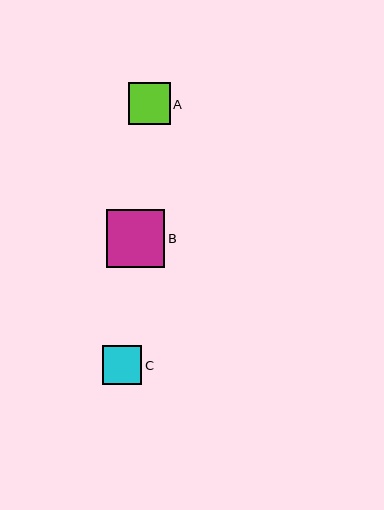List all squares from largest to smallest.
From largest to smallest: B, A, C.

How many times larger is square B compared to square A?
Square B is approximately 1.4 times the size of square A.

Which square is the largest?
Square B is the largest with a size of approximately 58 pixels.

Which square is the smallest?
Square C is the smallest with a size of approximately 39 pixels.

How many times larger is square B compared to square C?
Square B is approximately 1.5 times the size of square C.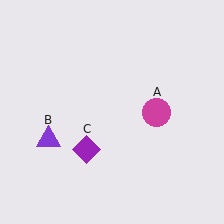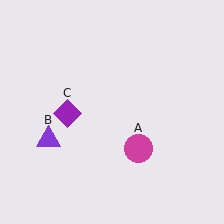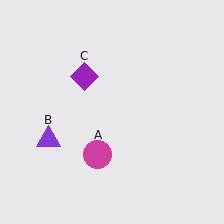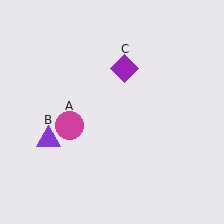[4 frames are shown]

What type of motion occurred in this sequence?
The magenta circle (object A), purple diamond (object C) rotated clockwise around the center of the scene.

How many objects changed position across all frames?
2 objects changed position: magenta circle (object A), purple diamond (object C).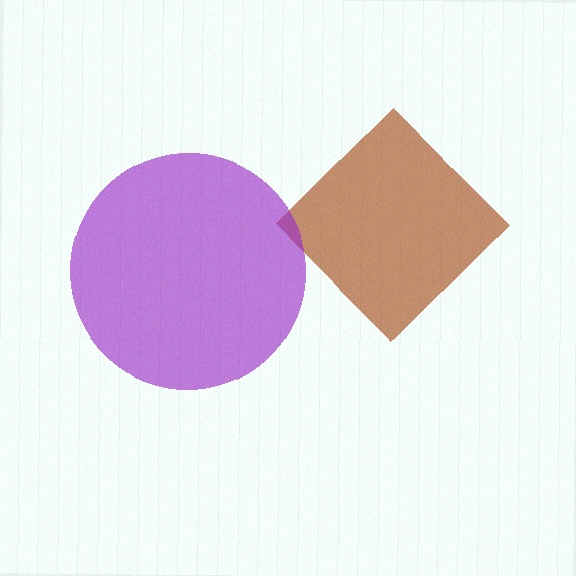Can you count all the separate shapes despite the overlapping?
Yes, there are 2 separate shapes.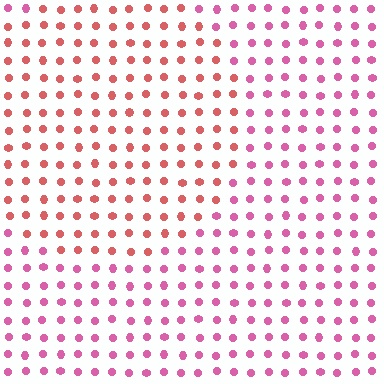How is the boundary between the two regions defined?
The boundary is defined purely by a slight shift in hue (about 35 degrees). Spacing, size, and orientation are identical on both sides.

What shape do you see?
I see a circle.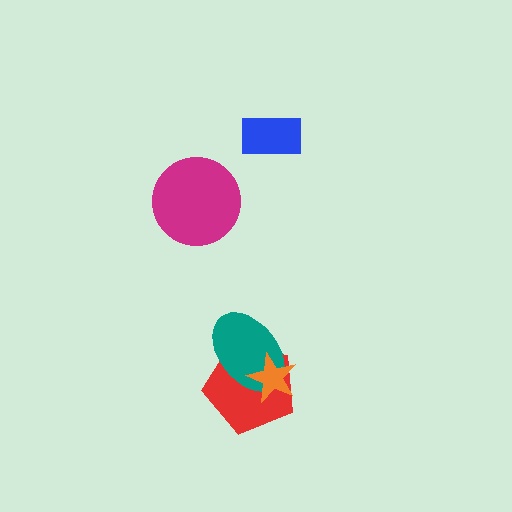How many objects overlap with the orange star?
2 objects overlap with the orange star.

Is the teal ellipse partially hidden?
Yes, it is partially covered by another shape.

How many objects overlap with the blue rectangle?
0 objects overlap with the blue rectangle.